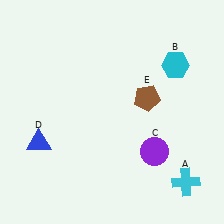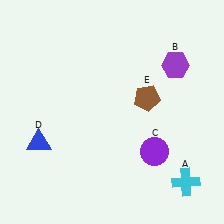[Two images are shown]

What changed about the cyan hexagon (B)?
In Image 1, B is cyan. In Image 2, it changed to purple.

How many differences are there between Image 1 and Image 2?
There is 1 difference between the two images.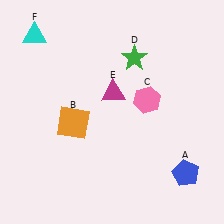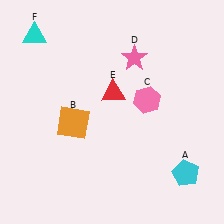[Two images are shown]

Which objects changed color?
A changed from blue to cyan. D changed from green to pink. E changed from magenta to red.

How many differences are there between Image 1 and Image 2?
There are 3 differences between the two images.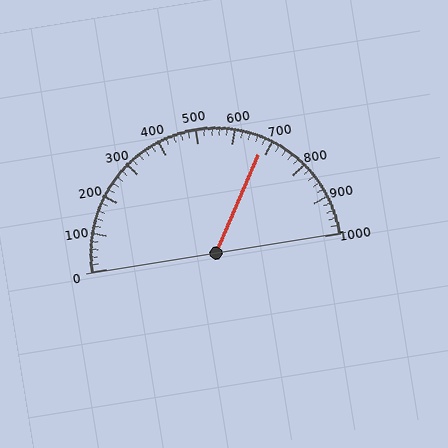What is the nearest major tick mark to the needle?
The nearest major tick mark is 700.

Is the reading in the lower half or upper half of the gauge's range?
The reading is in the upper half of the range (0 to 1000).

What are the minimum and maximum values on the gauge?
The gauge ranges from 0 to 1000.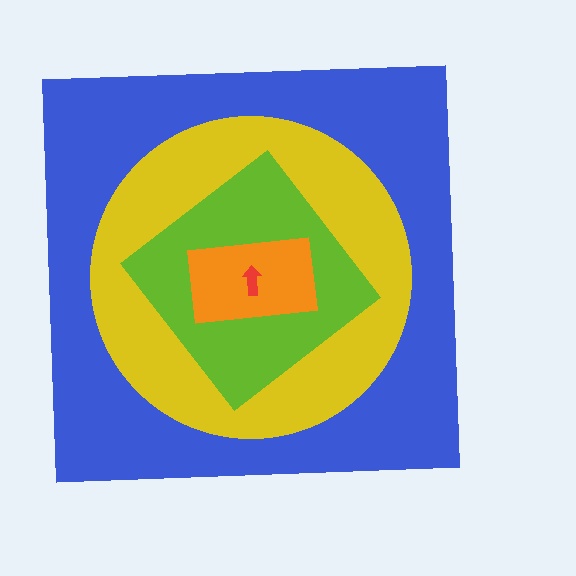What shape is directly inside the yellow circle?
The lime diamond.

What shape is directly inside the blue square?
The yellow circle.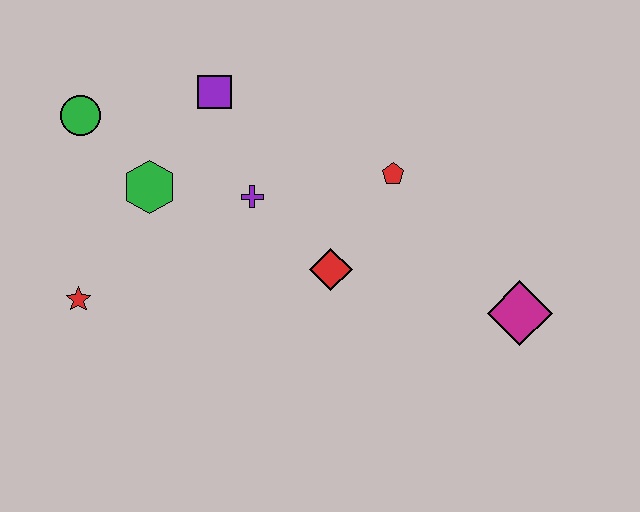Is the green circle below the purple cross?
No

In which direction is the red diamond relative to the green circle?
The red diamond is to the right of the green circle.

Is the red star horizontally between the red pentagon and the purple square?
No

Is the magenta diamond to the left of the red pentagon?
No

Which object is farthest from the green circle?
The magenta diamond is farthest from the green circle.